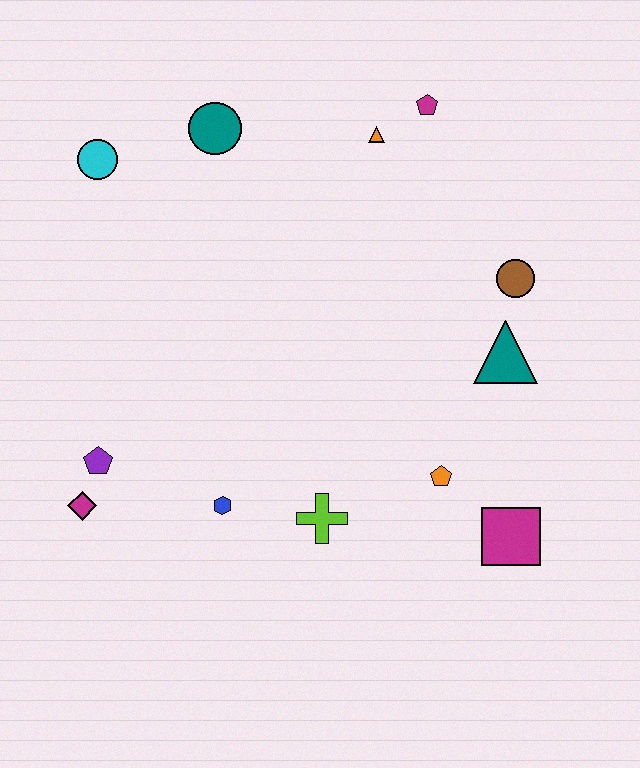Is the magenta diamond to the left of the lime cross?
Yes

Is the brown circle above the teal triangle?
Yes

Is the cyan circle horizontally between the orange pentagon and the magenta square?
No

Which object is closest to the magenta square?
The orange pentagon is closest to the magenta square.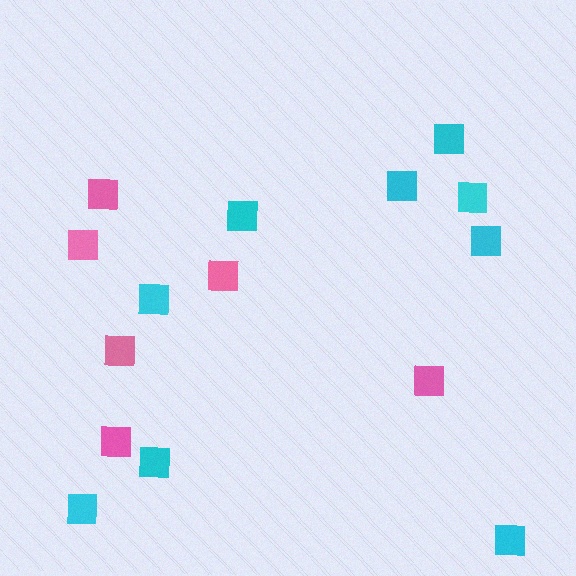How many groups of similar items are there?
There are 2 groups: one group of pink squares (6) and one group of cyan squares (9).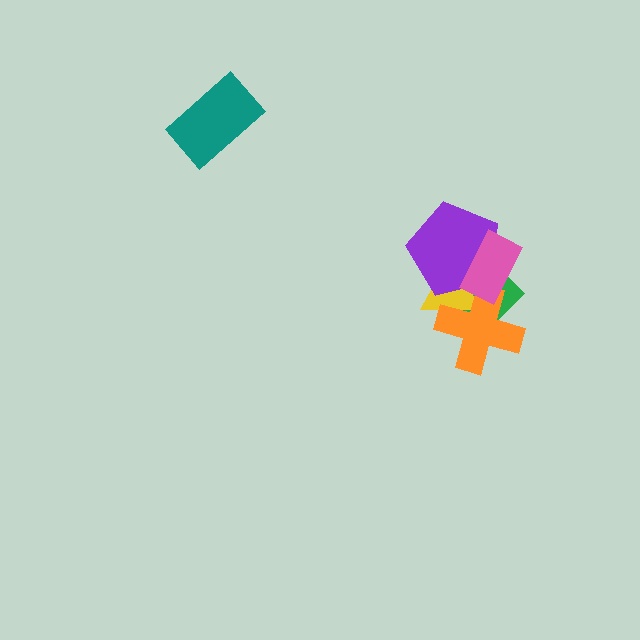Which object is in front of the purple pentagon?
The pink rectangle is in front of the purple pentagon.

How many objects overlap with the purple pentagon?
4 objects overlap with the purple pentagon.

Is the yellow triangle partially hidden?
Yes, it is partially covered by another shape.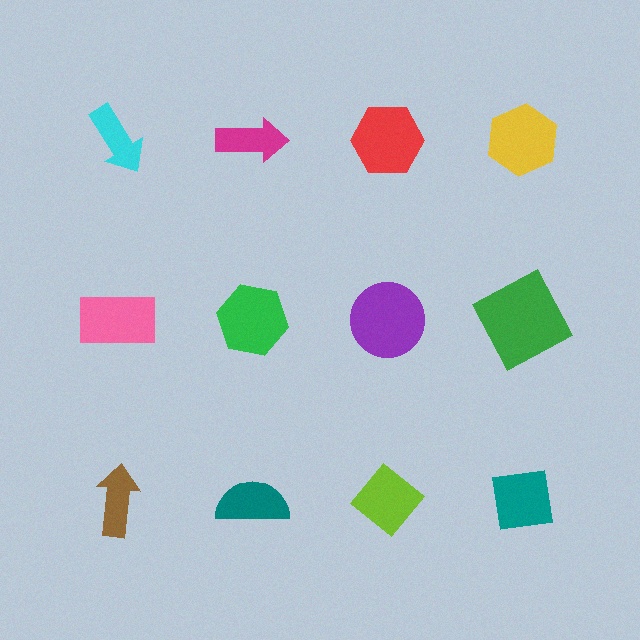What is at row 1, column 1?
A cyan arrow.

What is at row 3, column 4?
A teal square.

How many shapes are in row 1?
4 shapes.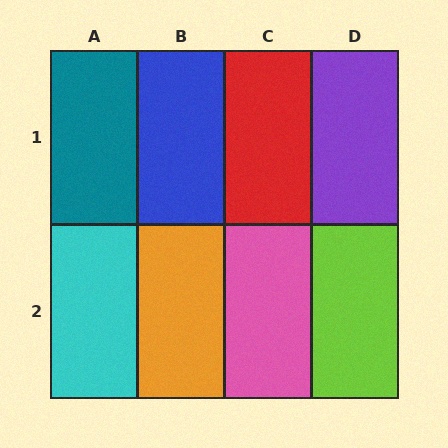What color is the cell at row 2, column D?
Lime.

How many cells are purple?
1 cell is purple.